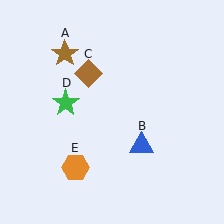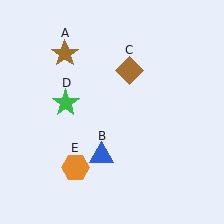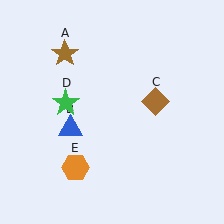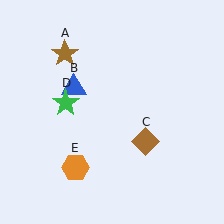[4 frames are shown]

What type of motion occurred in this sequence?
The blue triangle (object B), brown diamond (object C) rotated clockwise around the center of the scene.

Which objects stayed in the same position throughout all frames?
Brown star (object A) and green star (object D) and orange hexagon (object E) remained stationary.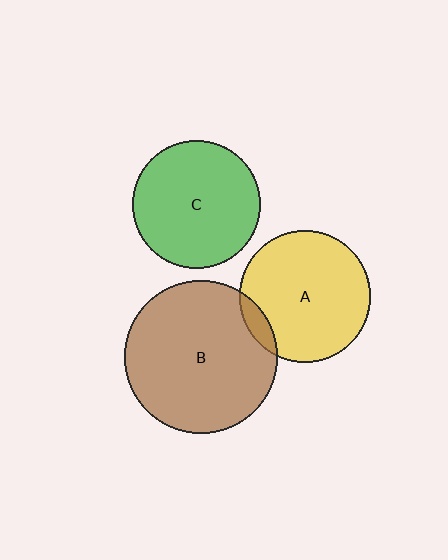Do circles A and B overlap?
Yes.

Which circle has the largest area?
Circle B (brown).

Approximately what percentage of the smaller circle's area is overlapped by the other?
Approximately 10%.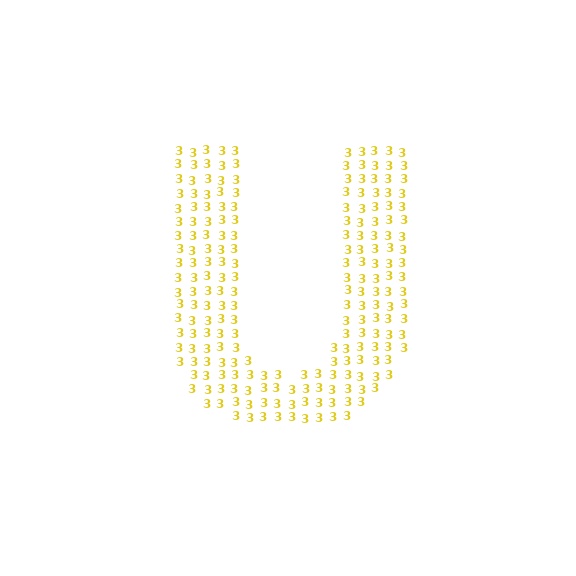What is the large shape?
The large shape is the letter U.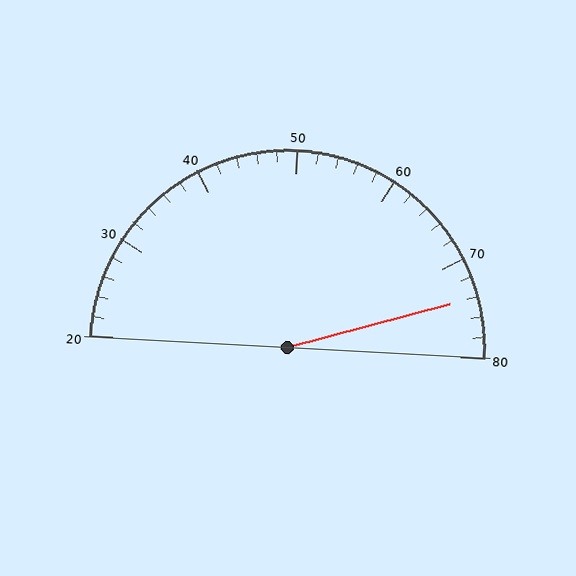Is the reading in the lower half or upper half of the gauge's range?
The reading is in the upper half of the range (20 to 80).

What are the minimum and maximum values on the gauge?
The gauge ranges from 20 to 80.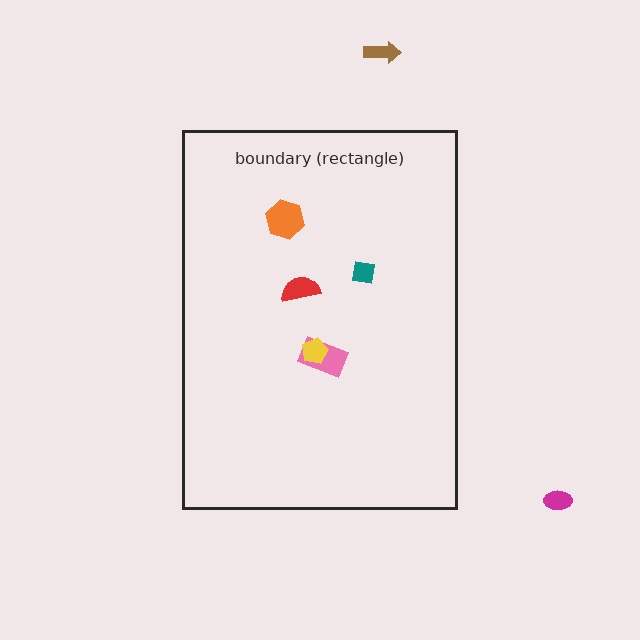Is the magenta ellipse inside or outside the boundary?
Outside.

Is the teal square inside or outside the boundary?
Inside.